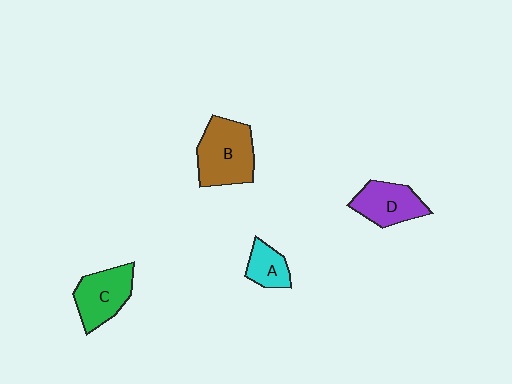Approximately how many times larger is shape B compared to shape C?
Approximately 1.3 times.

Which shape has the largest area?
Shape B (brown).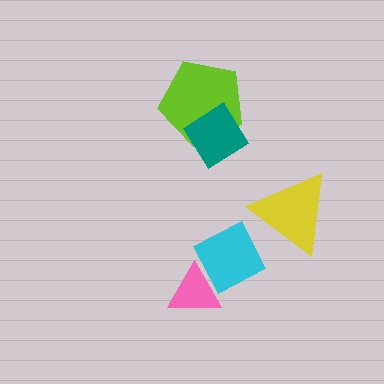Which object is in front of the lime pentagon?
The teal diamond is in front of the lime pentagon.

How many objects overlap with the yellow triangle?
0 objects overlap with the yellow triangle.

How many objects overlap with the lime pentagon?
1 object overlaps with the lime pentagon.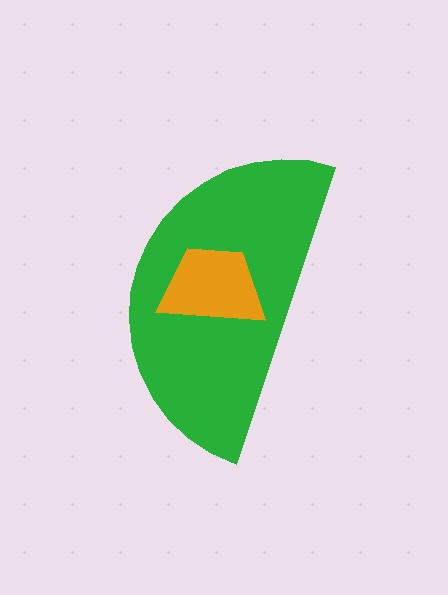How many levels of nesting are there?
2.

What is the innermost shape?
The orange trapezoid.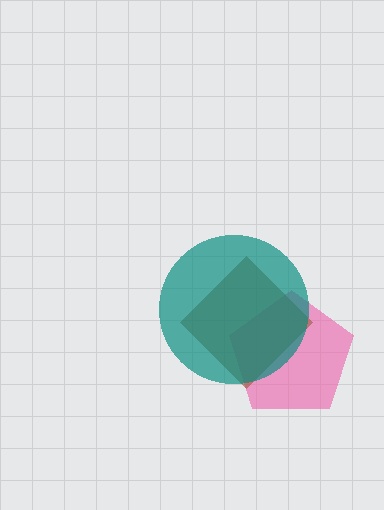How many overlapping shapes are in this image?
There are 3 overlapping shapes in the image.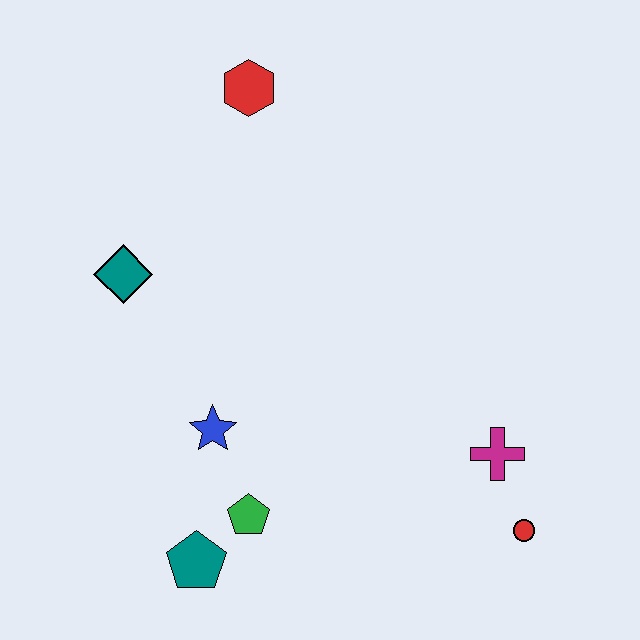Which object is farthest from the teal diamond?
The red circle is farthest from the teal diamond.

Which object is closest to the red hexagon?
The teal diamond is closest to the red hexagon.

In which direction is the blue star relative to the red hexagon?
The blue star is below the red hexagon.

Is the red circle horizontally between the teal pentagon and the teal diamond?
No